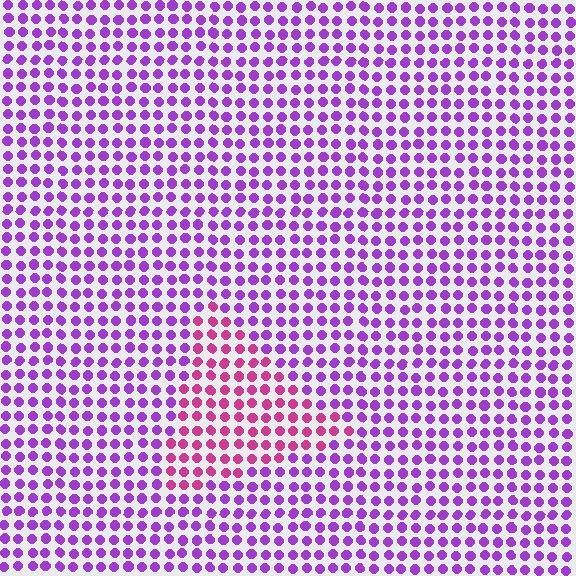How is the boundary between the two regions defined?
The boundary is defined purely by a slight shift in hue (about 42 degrees). Spacing, size, and orientation are identical on both sides.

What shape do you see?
I see a triangle.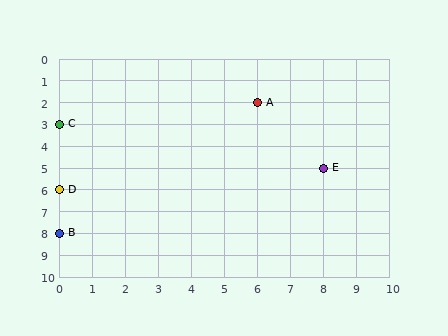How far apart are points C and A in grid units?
Points C and A are 6 columns and 1 row apart (about 6.1 grid units diagonally).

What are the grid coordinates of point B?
Point B is at grid coordinates (0, 8).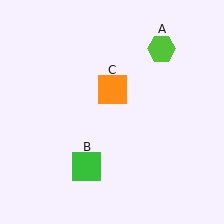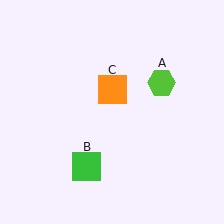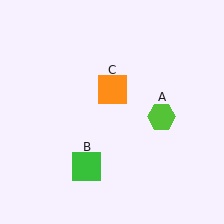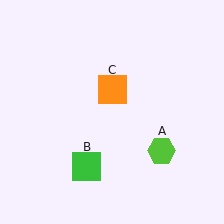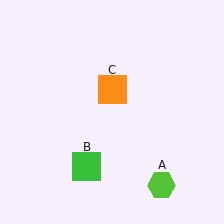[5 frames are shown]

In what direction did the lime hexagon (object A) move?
The lime hexagon (object A) moved down.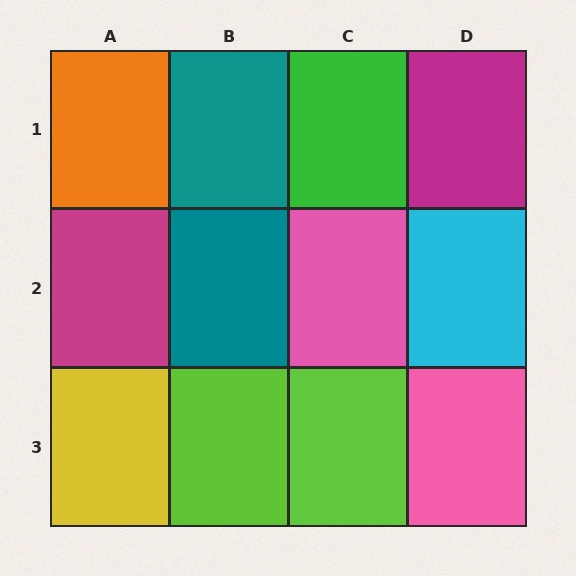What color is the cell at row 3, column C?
Lime.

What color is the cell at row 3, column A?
Yellow.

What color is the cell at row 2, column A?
Magenta.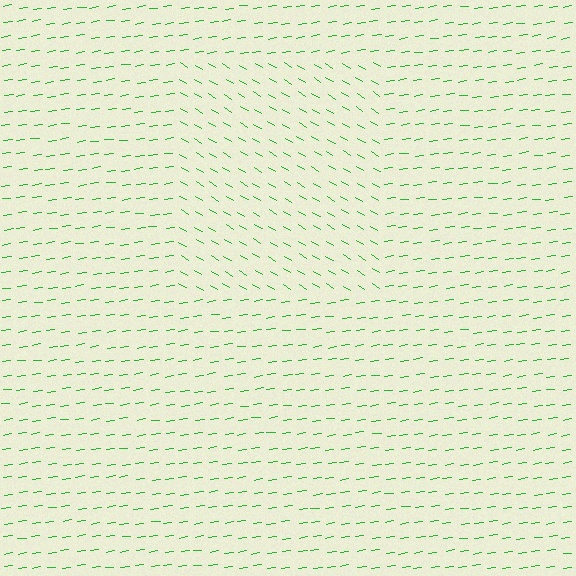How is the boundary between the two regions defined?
The boundary is defined purely by a change in line orientation (approximately 39 degrees difference). All lines are the same color and thickness.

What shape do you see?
I see a rectangle.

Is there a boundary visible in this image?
Yes, there is a texture boundary formed by a change in line orientation.